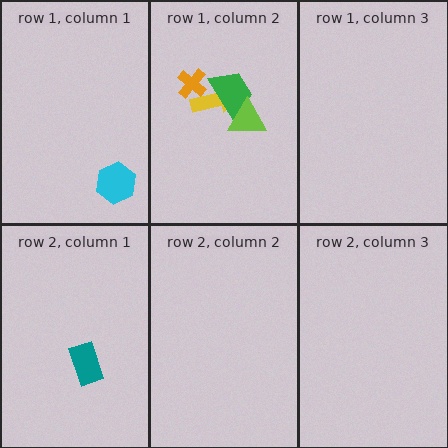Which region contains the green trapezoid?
The row 1, column 2 region.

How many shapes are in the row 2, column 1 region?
1.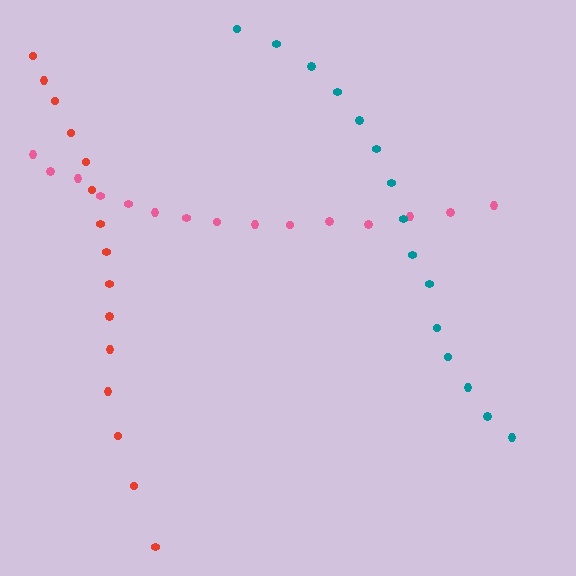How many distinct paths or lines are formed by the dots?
There are 3 distinct paths.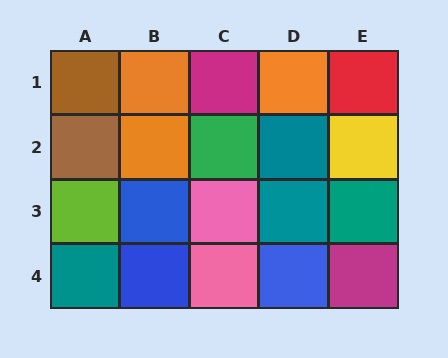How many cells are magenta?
2 cells are magenta.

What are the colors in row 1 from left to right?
Brown, orange, magenta, orange, red.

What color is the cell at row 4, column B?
Blue.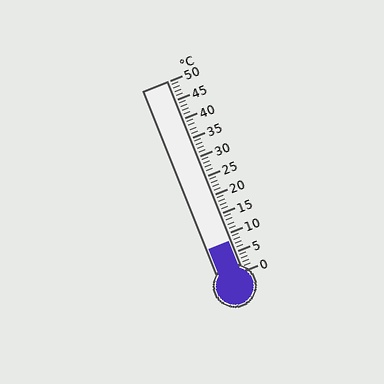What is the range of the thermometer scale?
The thermometer scale ranges from 0°C to 50°C.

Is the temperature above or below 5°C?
The temperature is above 5°C.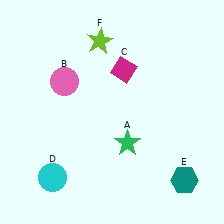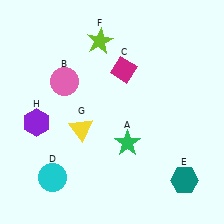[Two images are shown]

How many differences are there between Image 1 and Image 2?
There are 2 differences between the two images.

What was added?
A yellow triangle (G), a purple hexagon (H) were added in Image 2.